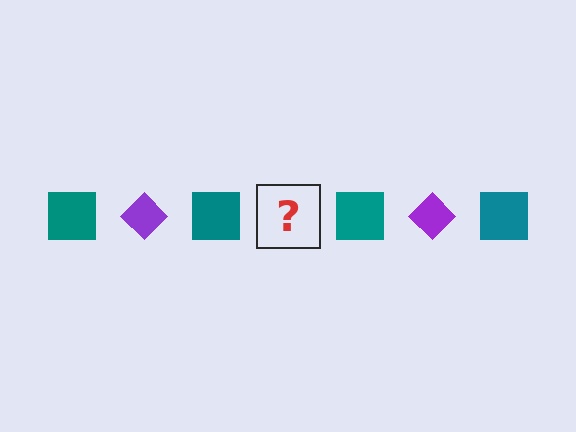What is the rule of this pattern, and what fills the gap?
The rule is that the pattern alternates between teal square and purple diamond. The gap should be filled with a purple diamond.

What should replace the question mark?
The question mark should be replaced with a purple diamond.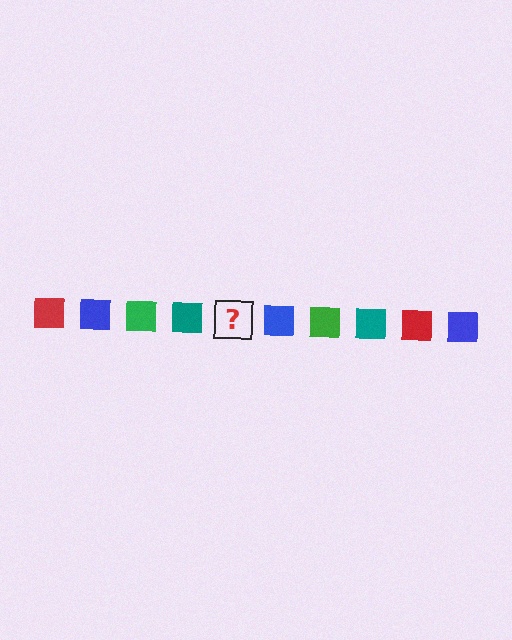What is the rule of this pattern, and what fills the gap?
The rule is that the pattern cycles through red, blue, green, teal squares. The gap should be filled with a red square.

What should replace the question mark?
The question mark should be replaced with a red square.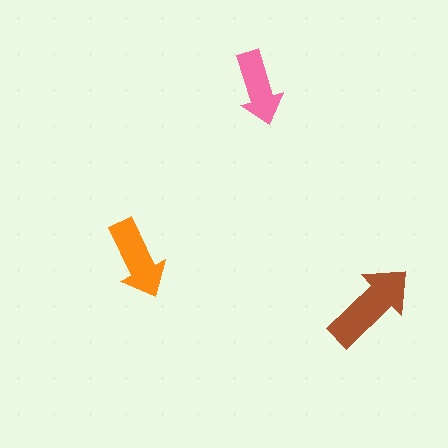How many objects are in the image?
There are 3 objects in the image.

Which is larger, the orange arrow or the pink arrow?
The orange one.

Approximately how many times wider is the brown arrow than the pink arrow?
About 1.5 times wider.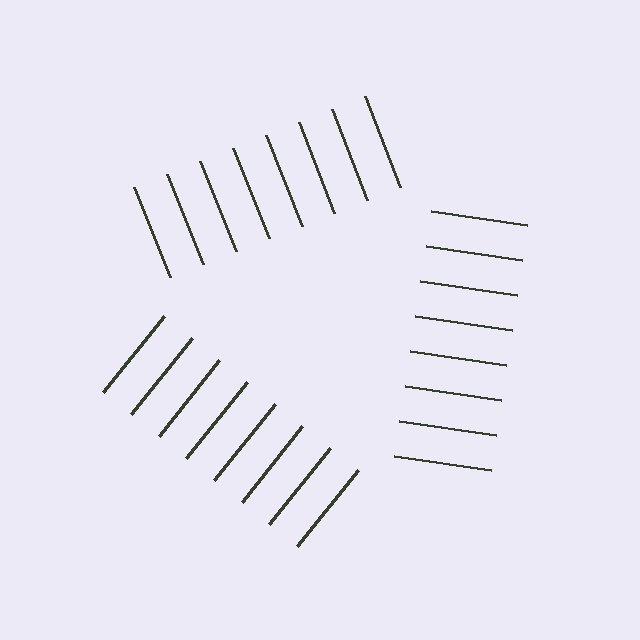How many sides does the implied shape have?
3 sides — the line-ends trace a triangle.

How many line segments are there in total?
24 — 8 along each of the 3 edges.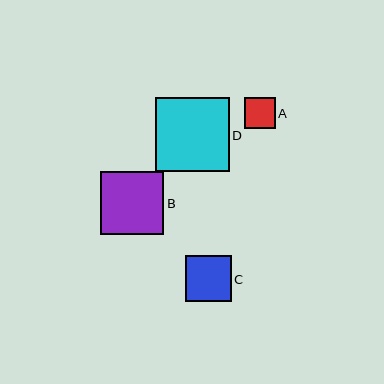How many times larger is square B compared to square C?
Square B is approximately 1.4 times the size of square C.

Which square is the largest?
Square D is the largest with a size of approximately 73 pixels.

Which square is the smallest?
Square A is the smallest with a size of approximately 30 pixels.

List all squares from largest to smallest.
From largest to smallest: D, B, C, A.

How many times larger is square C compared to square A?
Square C is approximately 1.5 times the size of square A.